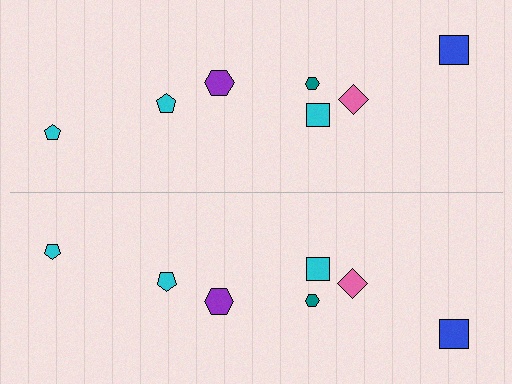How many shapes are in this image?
There are 14 shapes in this image.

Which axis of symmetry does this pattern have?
The pattern has a horizontal axis of symmetry running through the center of the image.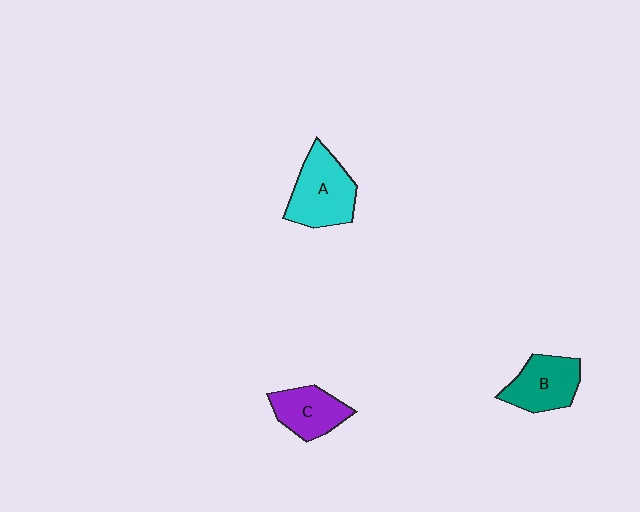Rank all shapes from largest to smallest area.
From largest to smallest: A (cyan), B (teal), C (purple).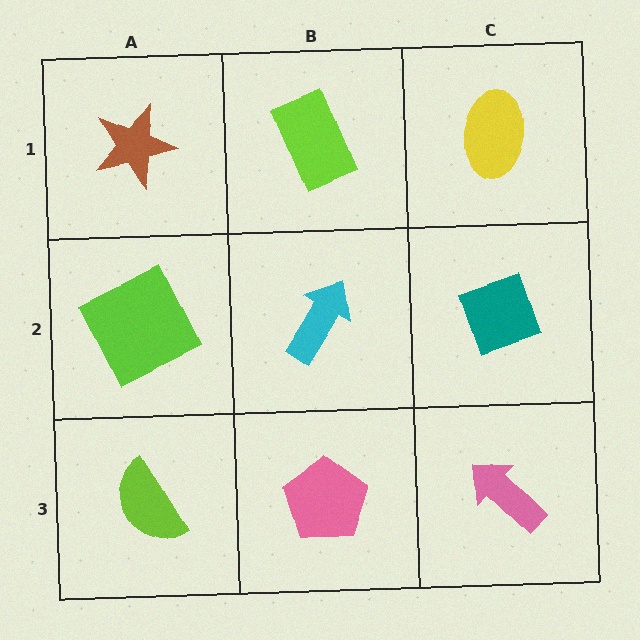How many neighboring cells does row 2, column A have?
3.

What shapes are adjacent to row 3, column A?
A lime square (row 2, column A), a pink pentagon (row 3, column B).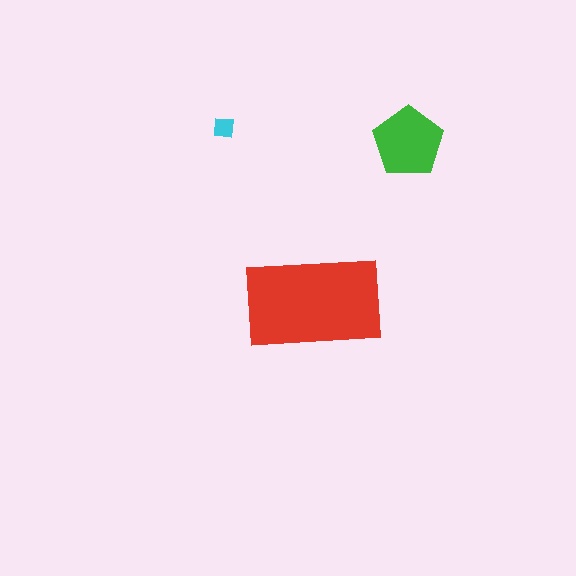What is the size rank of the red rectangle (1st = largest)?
1st.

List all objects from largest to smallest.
The red rectangle, the green pentagon, the cyan square.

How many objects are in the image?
There are 3 objects in the image.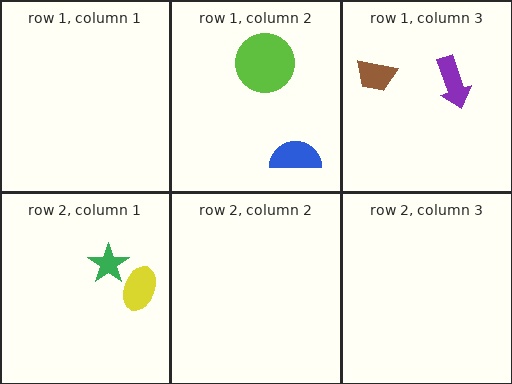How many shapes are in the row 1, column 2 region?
2.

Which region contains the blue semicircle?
The row 1, column 2 region.